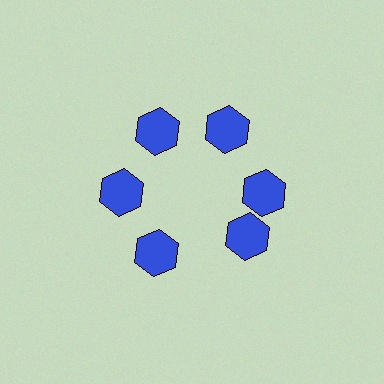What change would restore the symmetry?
The symmetry would be restored by rotating it back into even spacing with its neighbors so that all 6 hexagons sit at equal angles and equal distance from the center.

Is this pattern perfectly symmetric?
No. The 6 blue hexagons are arranged in a ring, but one element near the 5 o'clock position is rotated out of alignment along the ring, breaking the 6-fold rotational symmetry.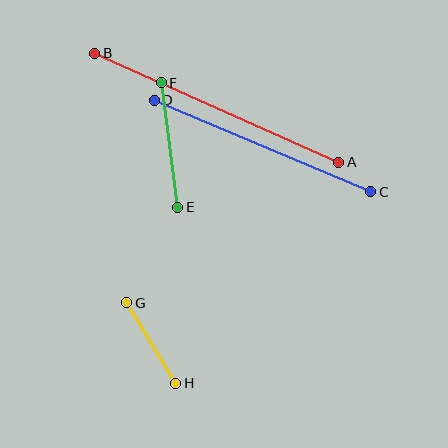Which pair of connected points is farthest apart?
Points A and B are farthest apart.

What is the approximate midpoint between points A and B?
The midpoint is at approximately (217, 108) pixels.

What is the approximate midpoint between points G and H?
The midpoint is at approximately (151, 343) pixels.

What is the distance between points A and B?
The distance is approximately 267 pixels.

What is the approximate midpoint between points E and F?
The midpoint is at approximately (169, 145) pixels.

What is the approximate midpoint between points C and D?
The midpoint is at approximately (263, 146) pixels.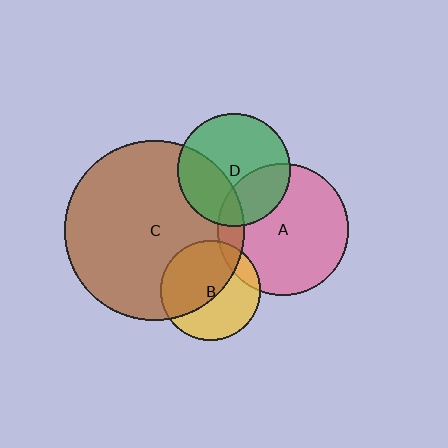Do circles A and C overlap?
Yes.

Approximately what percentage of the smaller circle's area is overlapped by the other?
Approximately 10%.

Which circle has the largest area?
Circle C (brown).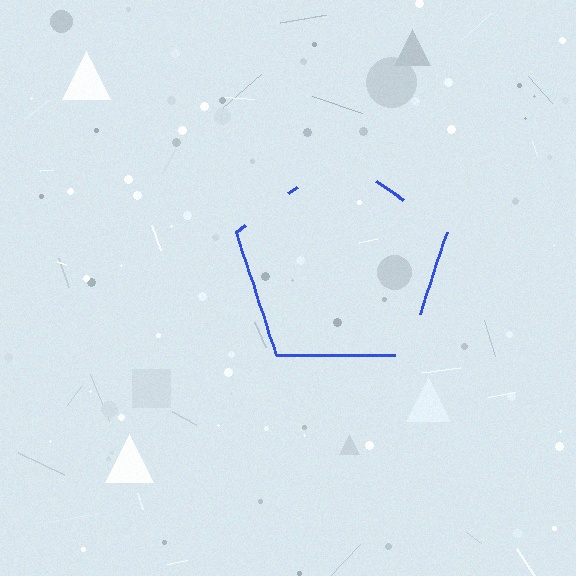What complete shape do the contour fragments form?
The contour fragments form a pentagon.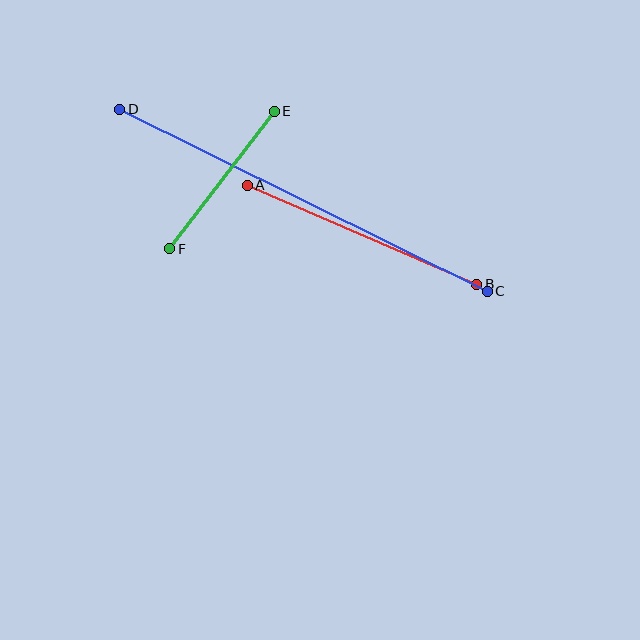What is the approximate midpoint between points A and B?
The midpoint is at approximately (362, 235) pixels.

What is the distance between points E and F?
The distance is approximately 173 pixels.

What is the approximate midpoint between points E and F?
The midpoint is at approximately (222, 180) pixels.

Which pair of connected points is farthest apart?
Points C and D are farthest apart.